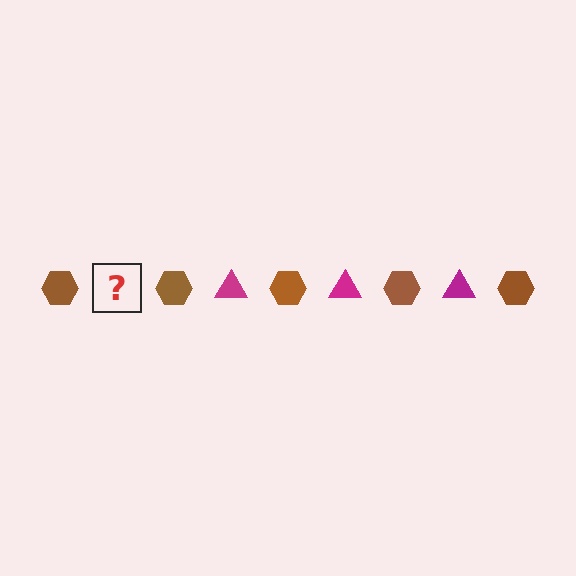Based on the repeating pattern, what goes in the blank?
The blank should be a magenta triangle.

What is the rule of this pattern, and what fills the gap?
The rule is that the pattern alternates between brown hexagon and magenta triangle. The gap should be filled with a magenta triangle.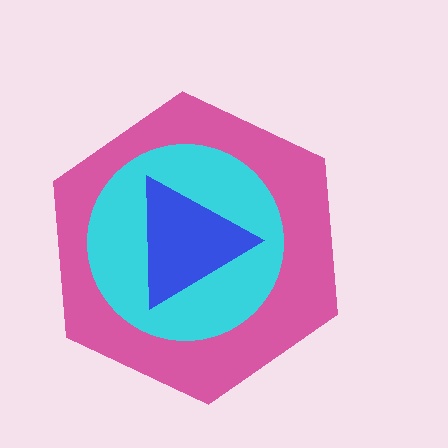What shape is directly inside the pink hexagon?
The cyan circle.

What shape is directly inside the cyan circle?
The blue triangle.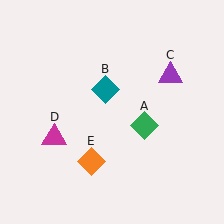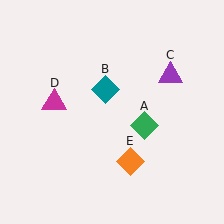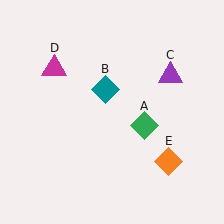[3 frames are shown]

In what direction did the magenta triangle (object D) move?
The magenta triangle (object D) moved up.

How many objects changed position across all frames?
2 objects changed position: magenta triangle (object D), orange diamond (object E).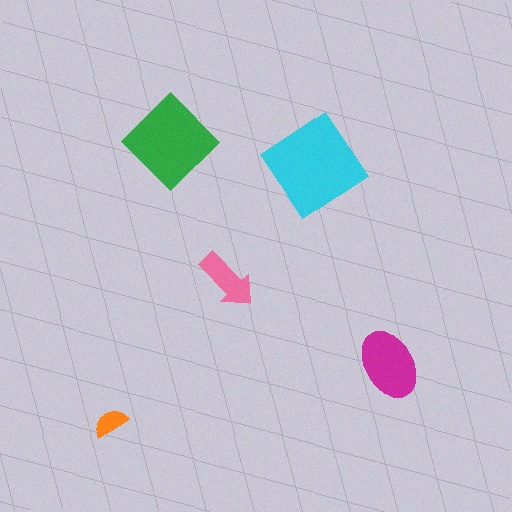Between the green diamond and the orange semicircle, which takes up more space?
The green diamond.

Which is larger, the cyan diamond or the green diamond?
The cyan diamond.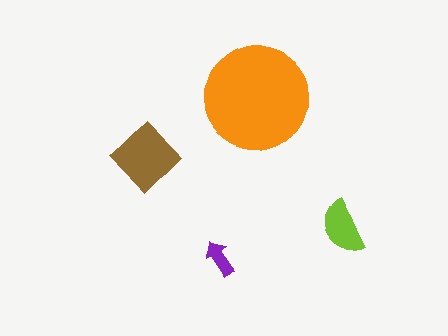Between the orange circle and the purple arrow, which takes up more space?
The orange circle.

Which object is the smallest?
The purple arrow.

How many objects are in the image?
There are 4 objects in the image.